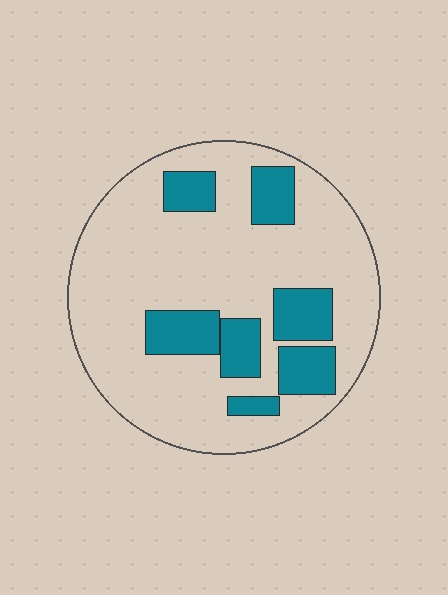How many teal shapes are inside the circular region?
7.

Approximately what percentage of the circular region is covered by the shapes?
Approximately 25%.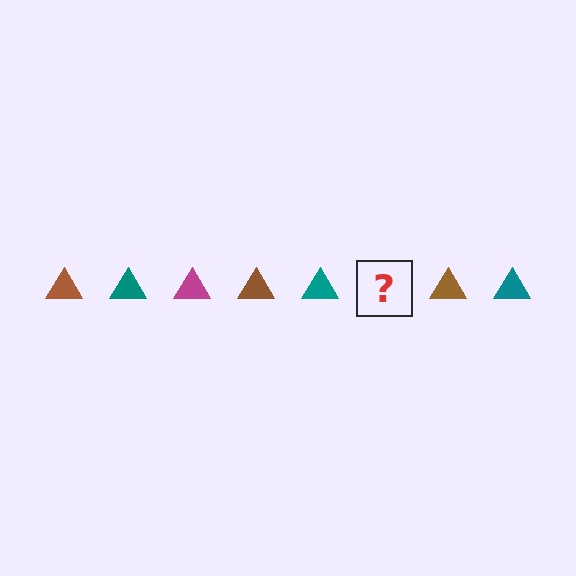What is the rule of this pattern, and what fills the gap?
The rule is that the pattern cycles through brown, teal, magenta triangles. The gap should be filled with a magenta triangle.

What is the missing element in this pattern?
The missing element is a magenta triangle.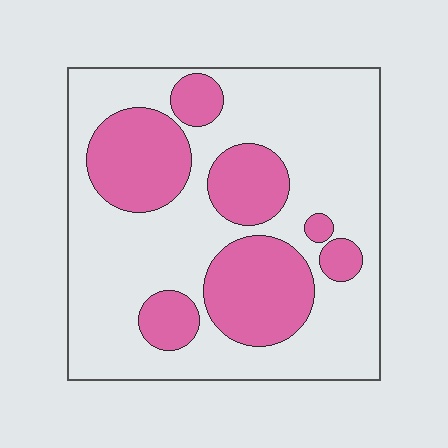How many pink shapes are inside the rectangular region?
7.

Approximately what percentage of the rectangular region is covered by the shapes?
Approximately 30%.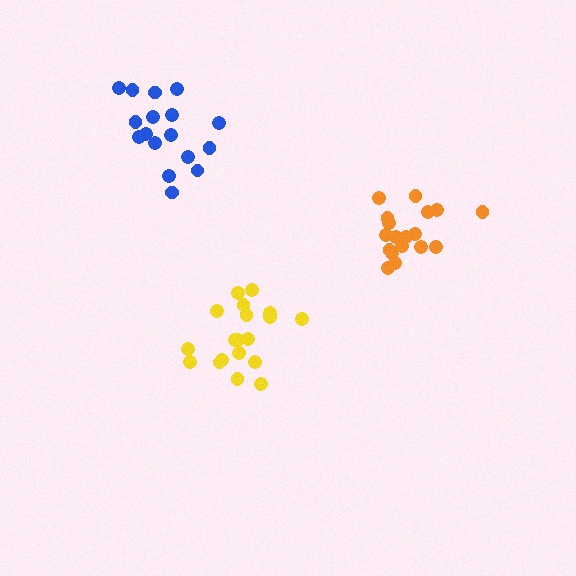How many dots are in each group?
Group 1: 18 dots, Group 2: 19 dots, Group 3: 17 dots (54 total).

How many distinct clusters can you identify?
There are 3 distinct clusters.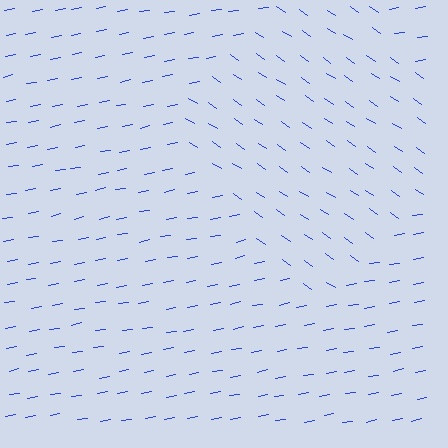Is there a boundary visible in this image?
Yes, there is a texture boundary formed by a change in line orientation.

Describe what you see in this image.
The image is filled with small blue line segments. A diamond region in the image has lines oriented differently from the surrounding lines, creating a visible texture boundary.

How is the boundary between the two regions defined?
The boundary is defined purely by a change in line orientation (approximately 45 degrees difference). All lines are the same color and thickness.